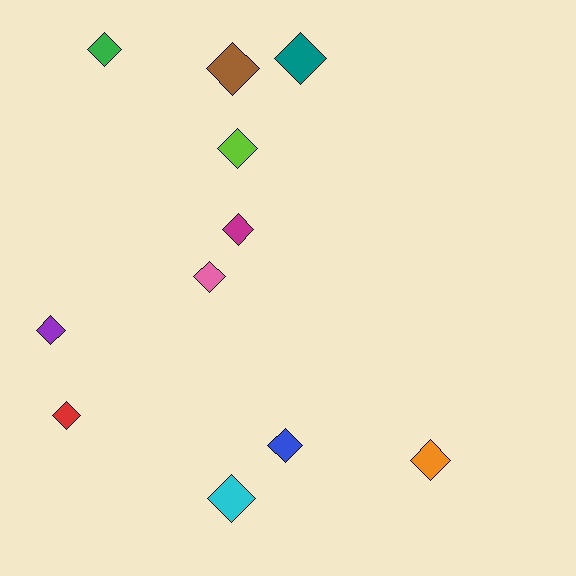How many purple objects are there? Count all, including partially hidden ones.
There is 1 purple object.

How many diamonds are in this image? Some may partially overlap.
There are 11 diamonds.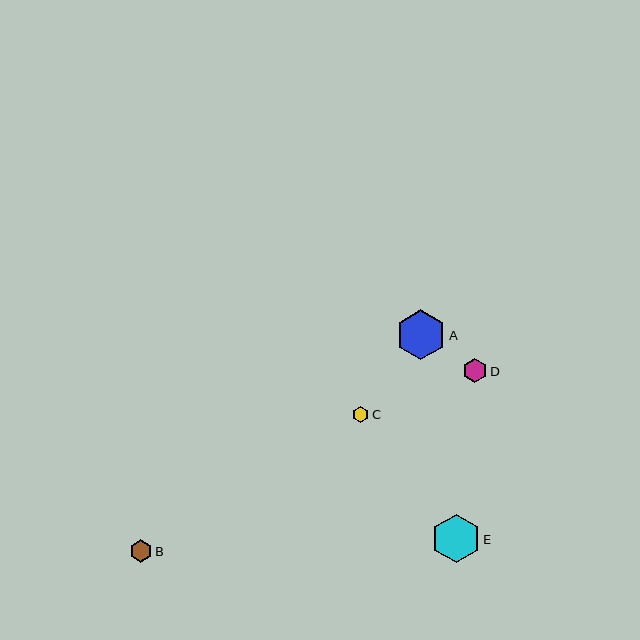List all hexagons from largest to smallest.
From largest to smallest: A, E, D, B, C.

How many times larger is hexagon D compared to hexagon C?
Hexagon D is approximately 1.5 times the size of hexagon C.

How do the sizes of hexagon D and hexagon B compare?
Hexagon D and hexagon B are approximately the same size.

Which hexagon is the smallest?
Hexagon C is the smallest with a size of approximately 16 pixels.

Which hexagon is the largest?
Hexagon A is the largest with a size of approximately 50 pixels.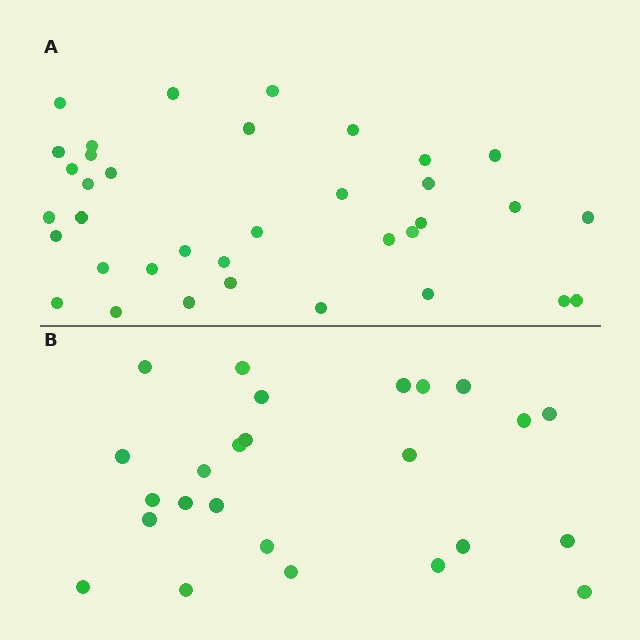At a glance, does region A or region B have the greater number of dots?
Region A (the top region) has more dots.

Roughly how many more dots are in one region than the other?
Region A has roughly 12 or so more dots than region B.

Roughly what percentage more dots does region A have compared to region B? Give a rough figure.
About 45% more.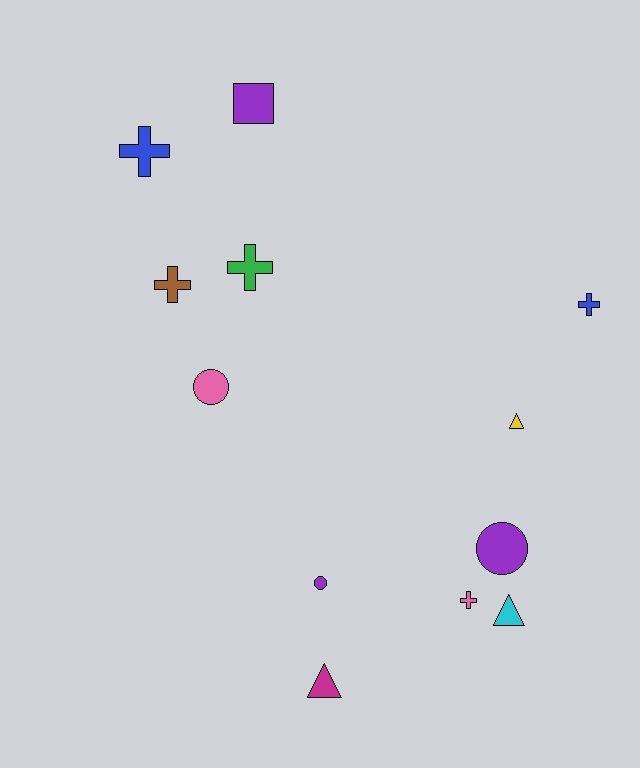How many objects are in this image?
There are 12 objects.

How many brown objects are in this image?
There is 1 brown object.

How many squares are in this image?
There is 1 square.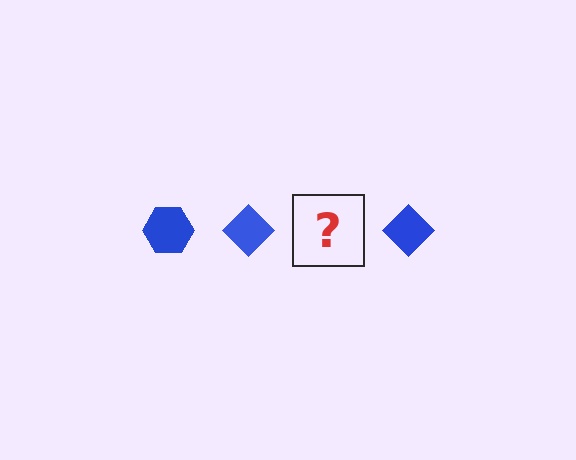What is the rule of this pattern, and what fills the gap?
The rule is that the pattern cycles through hexagon, diamond shapes in blue. The gap should be filled with a blue hexagon.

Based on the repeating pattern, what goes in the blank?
The blank should be a blue hexagon.